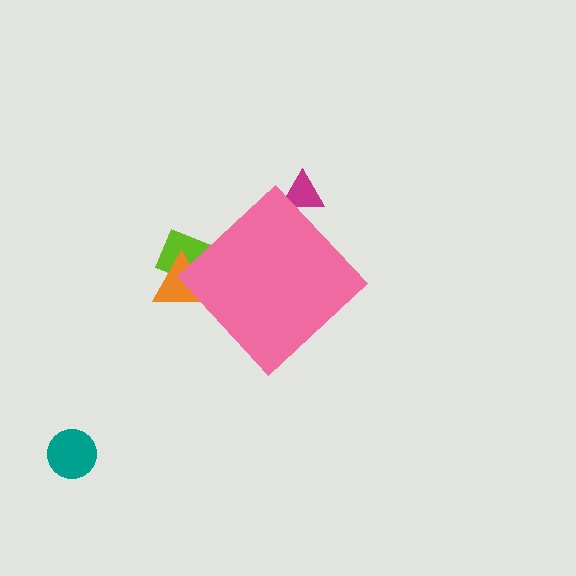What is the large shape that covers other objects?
A pink diamond.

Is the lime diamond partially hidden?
Yes, the lime diamond is partially hidden behind the pink diamond.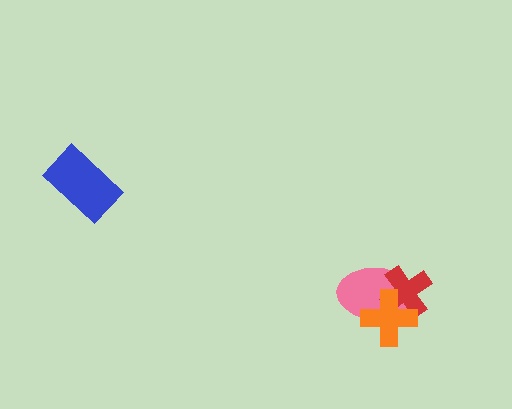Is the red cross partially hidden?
Yes, it is partially covered by another shape.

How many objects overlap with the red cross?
2 objects overlap with the red cross.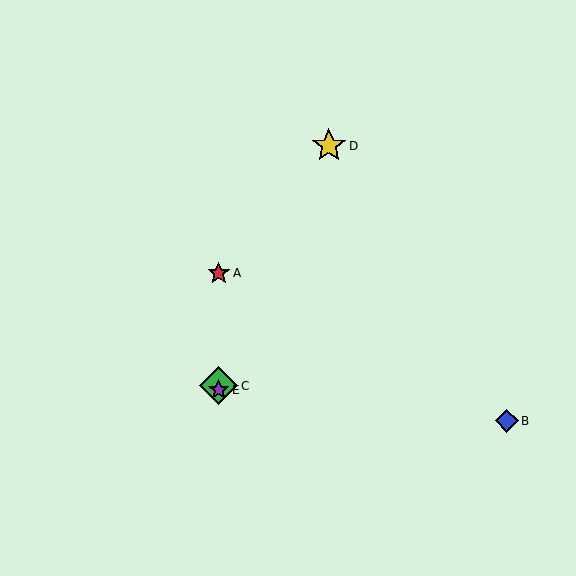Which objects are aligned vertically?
Objects A, C, E are aligned vertically.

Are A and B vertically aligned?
No, A is at x≈219 and B is at x≈507.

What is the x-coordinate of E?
Object E is at x≈219.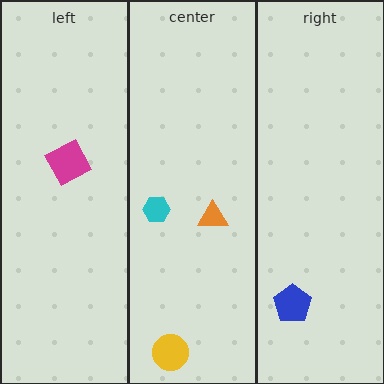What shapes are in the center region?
The yellow circle, the orange triangle, the cyan hexagon.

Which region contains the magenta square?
The left region.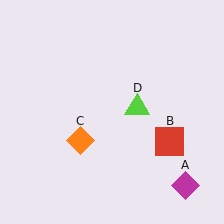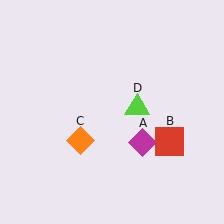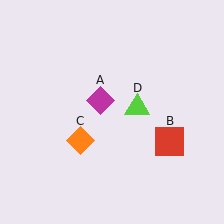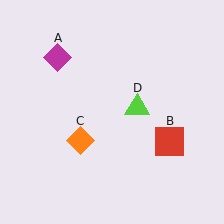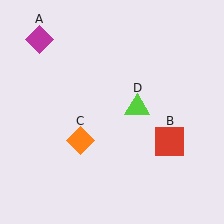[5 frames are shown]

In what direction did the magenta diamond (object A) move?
The magenta diamond (object A) moved up and to the left.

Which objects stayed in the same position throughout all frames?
Red square (object B) and orange diamond (object C) and lime triangle (object D) remained stationary.